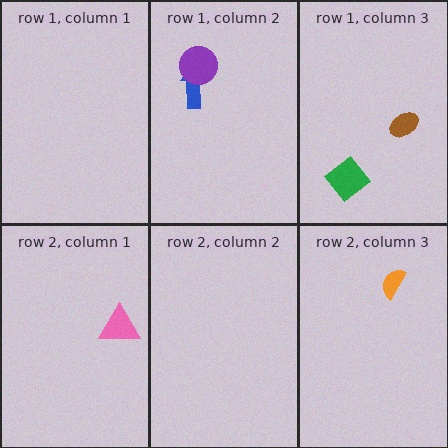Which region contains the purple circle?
The row 1, column 2 region.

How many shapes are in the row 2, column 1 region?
1.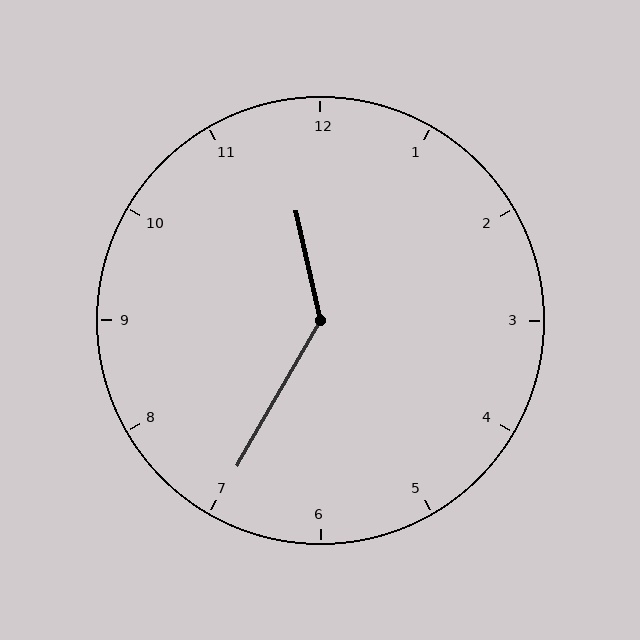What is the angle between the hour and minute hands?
Approximately 138 degrees.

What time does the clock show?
11:35.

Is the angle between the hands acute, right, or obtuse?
It is obtuse.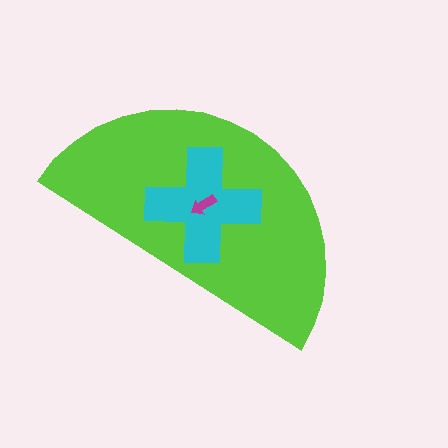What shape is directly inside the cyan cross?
The magenta arrow.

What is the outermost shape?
The lime semicircle.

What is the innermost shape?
The magenta arrow.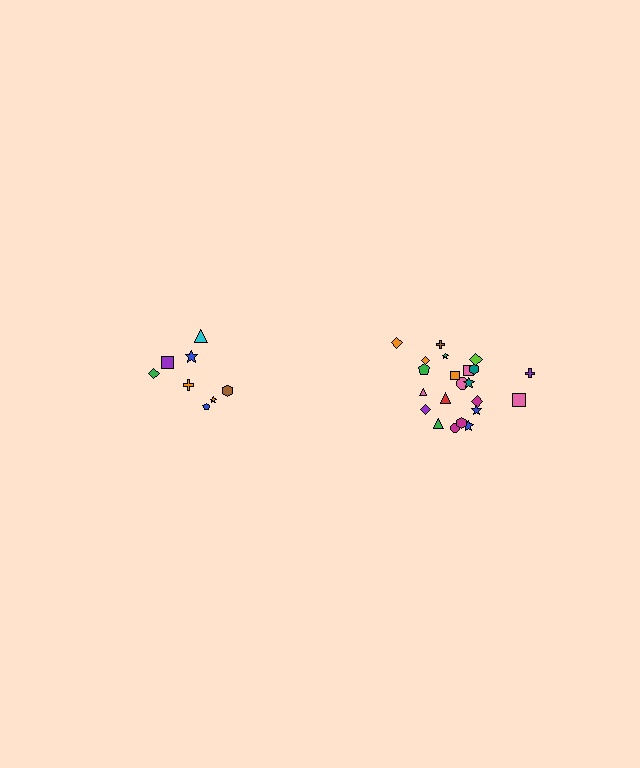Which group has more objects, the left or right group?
The right group.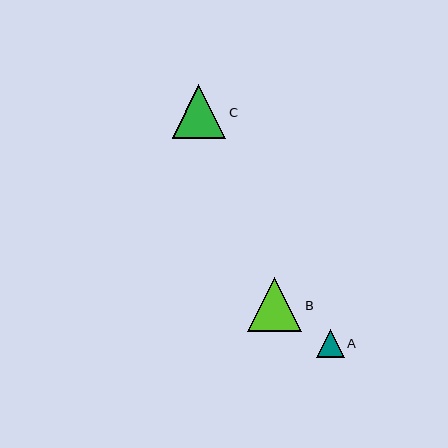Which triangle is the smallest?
Triangle A is the smallest with a size of approximately 28 pixels.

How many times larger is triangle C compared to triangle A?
Triangle C is approximately 1.9 times the size of triangle A.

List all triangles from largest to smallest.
From largest to smallest: B, C, A.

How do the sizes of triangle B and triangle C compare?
Triangle B and triangle C are approximately the same size.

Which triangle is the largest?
Triangle B is the largest with a size of approximately 54 pixels.